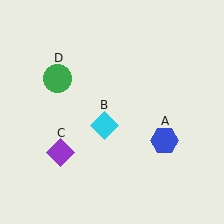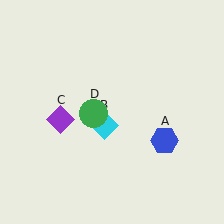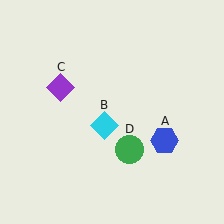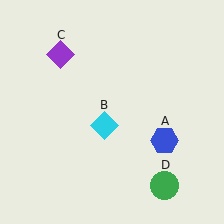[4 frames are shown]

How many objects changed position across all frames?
2 objects changed position: purple diamond (object C), green circle (object D).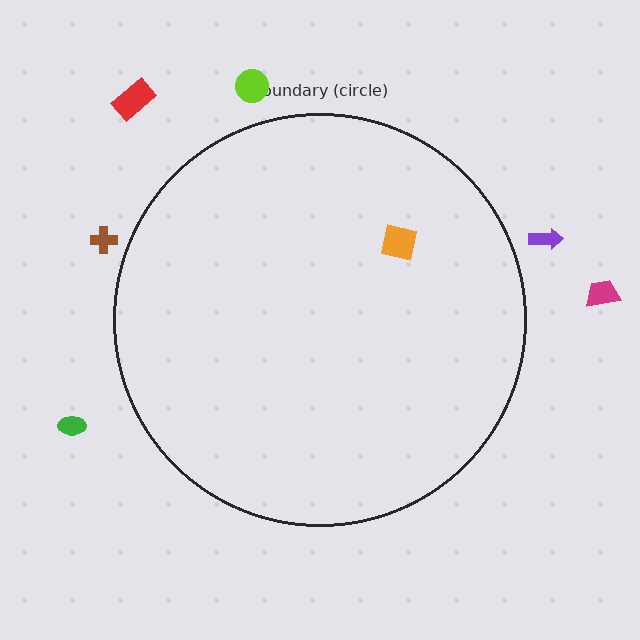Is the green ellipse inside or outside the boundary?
Outside.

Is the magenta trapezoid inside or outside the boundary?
Outside.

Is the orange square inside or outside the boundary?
Inside.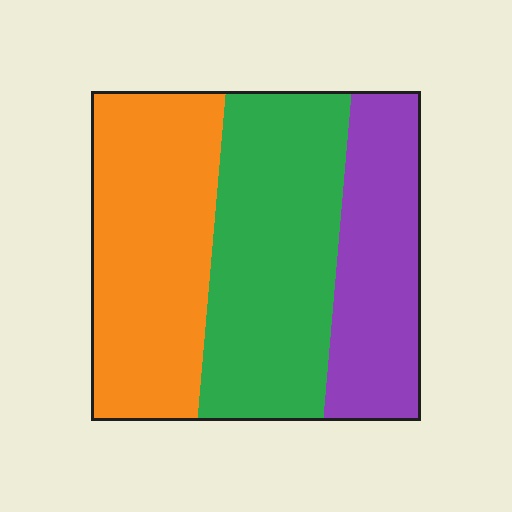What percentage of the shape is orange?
Orange takes up between a quarter and a half of the shape.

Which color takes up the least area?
Purple, at roughly 25%.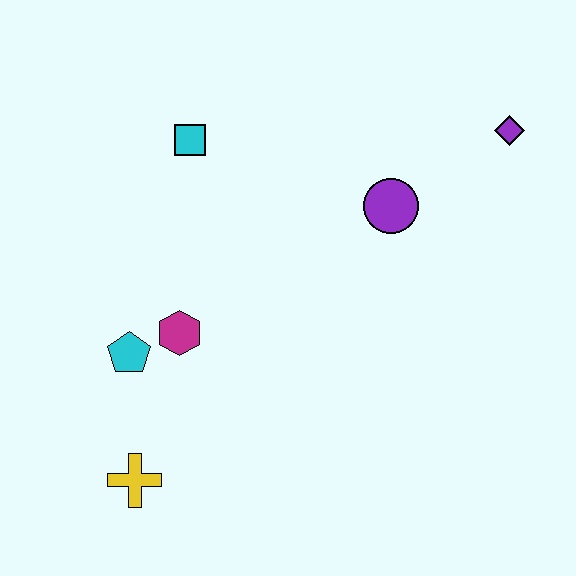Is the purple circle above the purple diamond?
No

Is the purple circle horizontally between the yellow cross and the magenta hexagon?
No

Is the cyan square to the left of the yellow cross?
No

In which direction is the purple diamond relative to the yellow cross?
The purple diamond is to the right of the yellow cross.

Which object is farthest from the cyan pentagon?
The purple diamond is farthest from the cyan pentagon.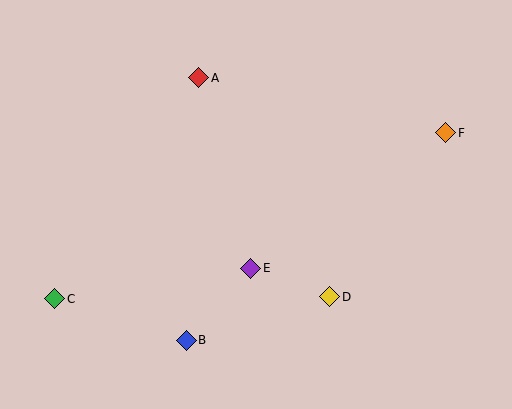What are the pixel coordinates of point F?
Point F is at (446, 133).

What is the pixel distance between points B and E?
The distance between B and E is 97 pixels.